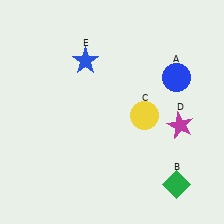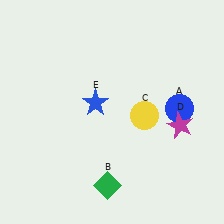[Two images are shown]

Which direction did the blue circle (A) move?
The blue circle (A) moved down.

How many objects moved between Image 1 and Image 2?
3 objects moved between the two images.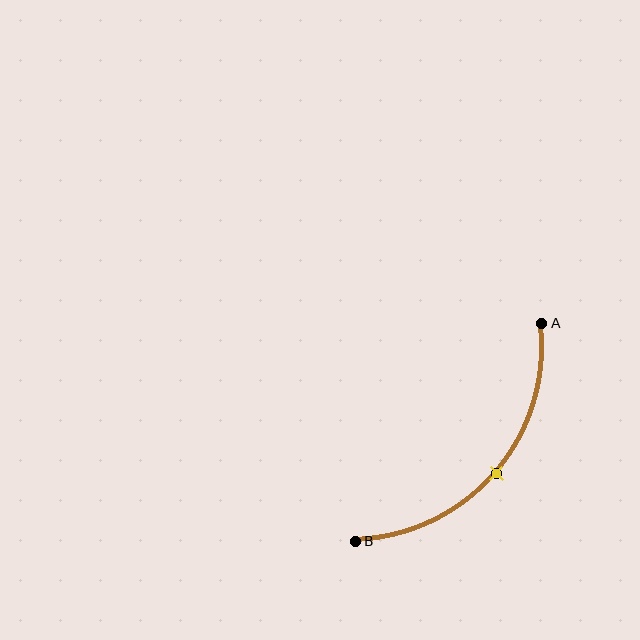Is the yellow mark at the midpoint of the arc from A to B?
Yes. The yellow mark lies on the arc at equal arc-length from both A and B — it is the arc midpoint.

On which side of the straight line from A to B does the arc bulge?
The arc bulges below and to the right of the straight line connecting A and B.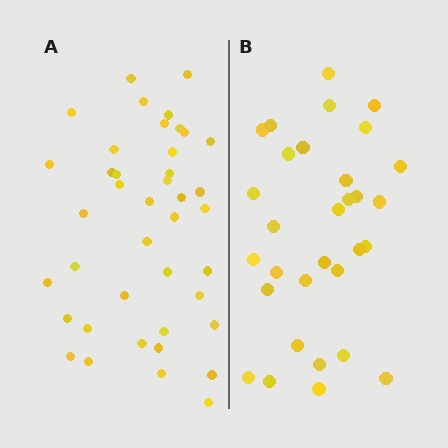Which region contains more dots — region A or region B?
Region A (the left region) has more dots.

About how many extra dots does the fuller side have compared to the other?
Region A has roughly 10 or so more dots than region B.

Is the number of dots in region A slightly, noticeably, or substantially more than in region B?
Region A has noticeably more, but not dramatically so. The ratio is roughly 1.3 to 1.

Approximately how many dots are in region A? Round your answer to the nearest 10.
About 40 dots. (The exact count is 41, which rounds to 40.)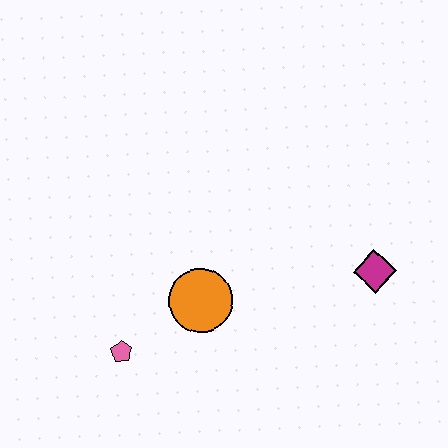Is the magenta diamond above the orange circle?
Yes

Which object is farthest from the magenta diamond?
The pink pentagon is farthest from the magenta diamond.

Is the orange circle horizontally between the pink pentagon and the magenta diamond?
Yes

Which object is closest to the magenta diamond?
The orange circle is closest to the magenta diamond.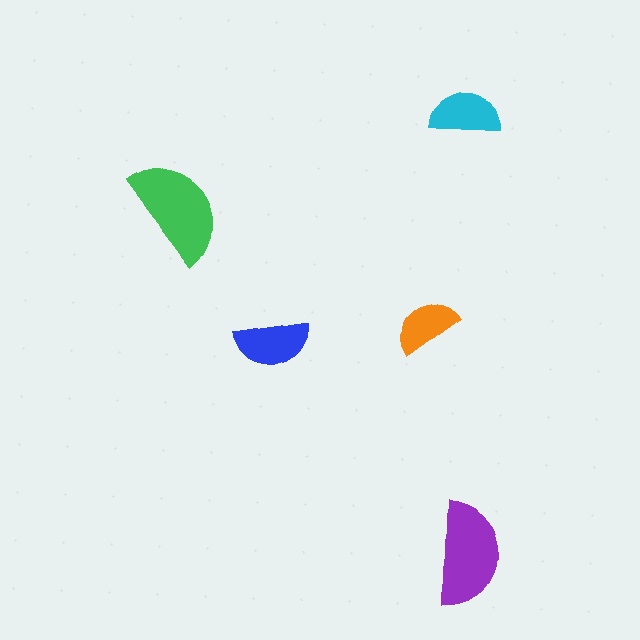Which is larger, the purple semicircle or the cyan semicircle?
The purple one.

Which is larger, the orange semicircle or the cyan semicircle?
The cyan one.